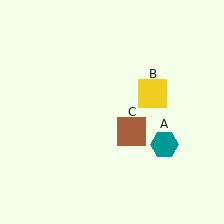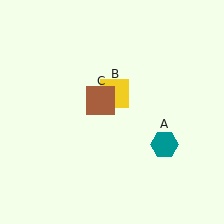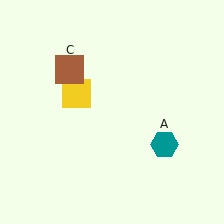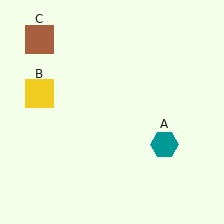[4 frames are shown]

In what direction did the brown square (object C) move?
The brown square (object C) moved up and to the left.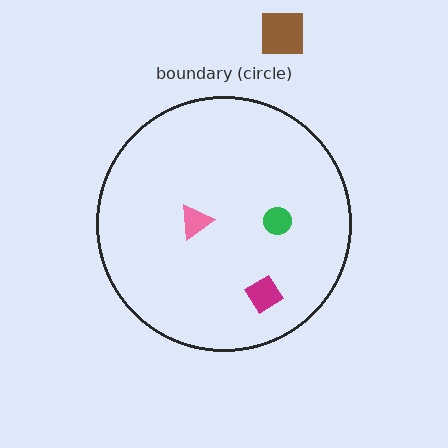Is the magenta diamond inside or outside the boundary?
Inside.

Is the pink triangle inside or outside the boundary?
Inside.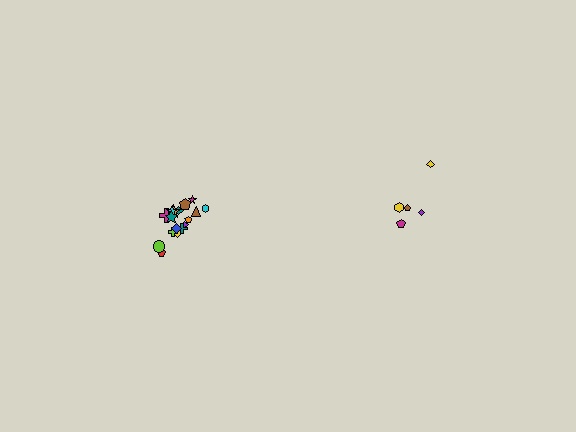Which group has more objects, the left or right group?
The left group.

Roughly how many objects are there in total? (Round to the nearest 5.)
Roughly 25 objects in total.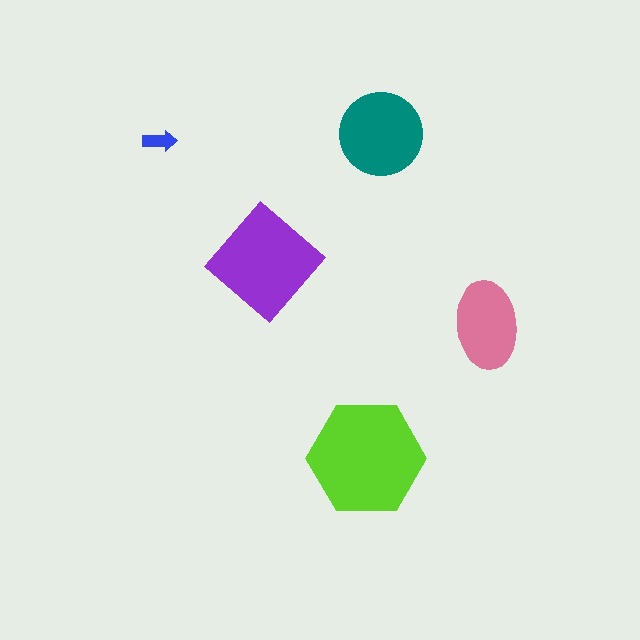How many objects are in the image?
There are 5 objects in the image.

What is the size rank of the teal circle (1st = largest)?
3rd.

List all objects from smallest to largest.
The blue arrow, the pink ellipse, the teal circle, the purple diamond, the lime hexagon.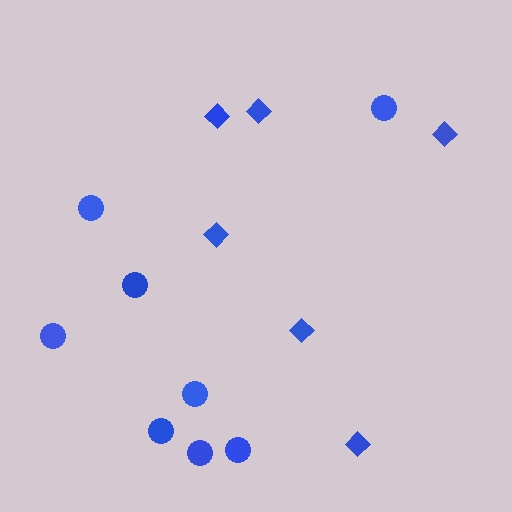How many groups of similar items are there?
There are 2 groups: one group of circles (8) and one group of diamonds (6).